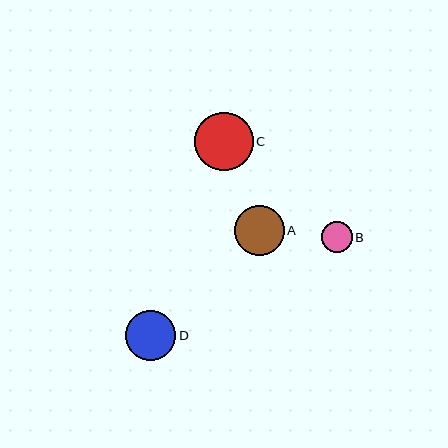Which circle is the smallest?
Circle B is the smallest with a size of approximately 31 pixels.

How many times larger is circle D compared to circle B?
Circle D is approximately 1.6 times the size of circle B.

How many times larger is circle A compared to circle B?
Circle A is approximately 1.6 times the size of circle B.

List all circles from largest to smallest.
From largest to smallest: C, D, A, B.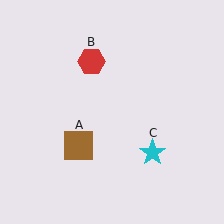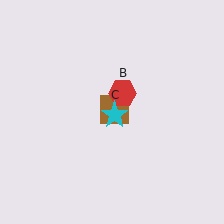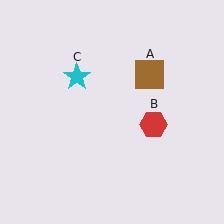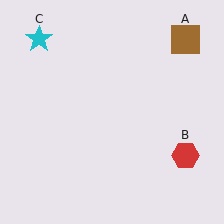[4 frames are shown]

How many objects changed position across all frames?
3 objects changed position: brown square (object A), red hexagon (object B), cyan star (object C).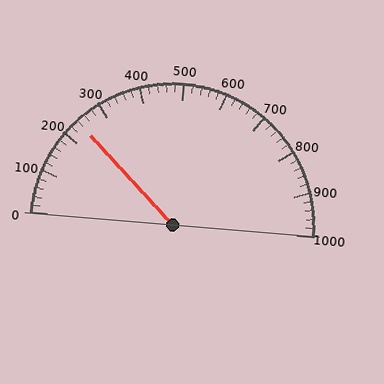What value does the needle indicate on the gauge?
The needle indicates approximately 240.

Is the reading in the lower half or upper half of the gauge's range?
The reading is in the lower half of the range (0 to 1000).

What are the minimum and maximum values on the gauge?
The gauge ranges from 0 to 1000.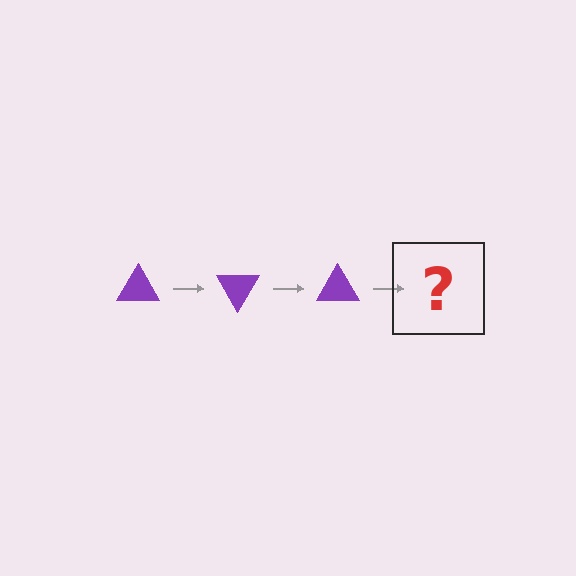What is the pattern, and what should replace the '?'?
The pattern is that the triangle rotates 60 degrees each step. The '?' should be a purple triangle rotated 180 degrees.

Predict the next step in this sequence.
The next step is a purple triangle rotated 180 degrees.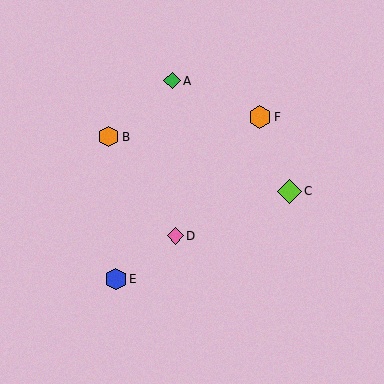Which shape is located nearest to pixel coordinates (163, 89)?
The green diamond (labeled A) at (172, 81) is nearest to that location.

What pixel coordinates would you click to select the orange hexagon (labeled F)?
Click at (260, 117) to select the orange hexagon F.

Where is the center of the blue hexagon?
The center of the blue hexagon is at (116, 279).